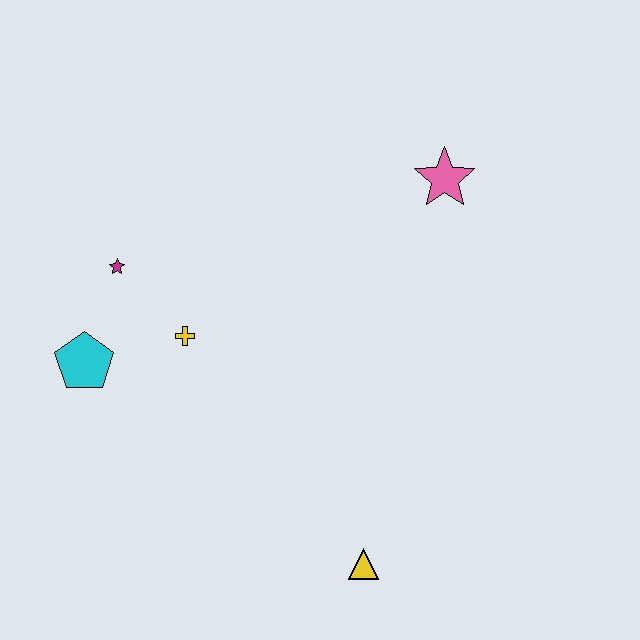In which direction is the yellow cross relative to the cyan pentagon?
The yellow cross is to the right of the cyan pentagon.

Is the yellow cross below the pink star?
Yes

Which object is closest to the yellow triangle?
The yellow cross is closest to the yellow triangle.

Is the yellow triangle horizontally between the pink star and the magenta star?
Yes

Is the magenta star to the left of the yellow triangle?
Yes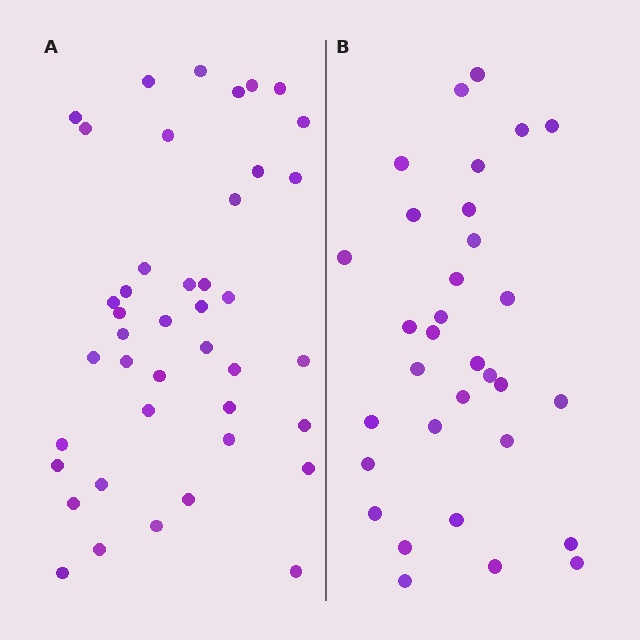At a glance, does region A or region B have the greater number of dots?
Region A (the left region) has more dots.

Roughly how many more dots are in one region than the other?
Region A has roughly 10 or so more dots than region B.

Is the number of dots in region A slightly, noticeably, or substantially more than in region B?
Region A has noticeably more, but not dramatically so. The ratio is roughly 1.3 to 1.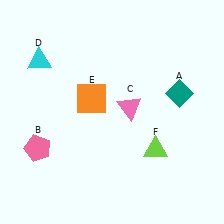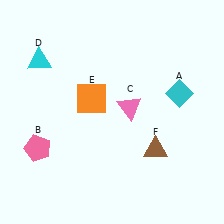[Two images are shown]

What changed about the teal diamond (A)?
In Image 1, A is teal. In Image 2, it changed to cyan.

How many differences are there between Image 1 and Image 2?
There are 2 differences between the two images.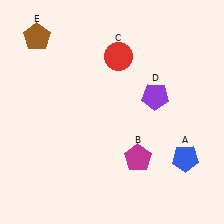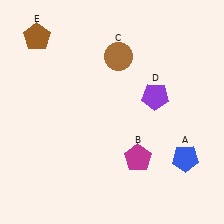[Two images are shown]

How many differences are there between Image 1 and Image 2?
There is 1 difference between the two images.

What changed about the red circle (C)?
In Image 1, C is red. In Image 2, it changed to brown.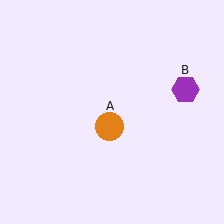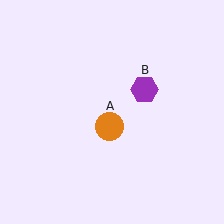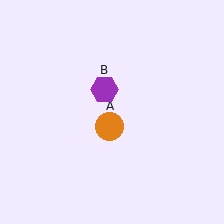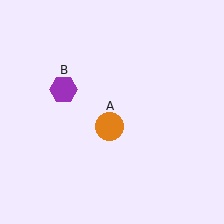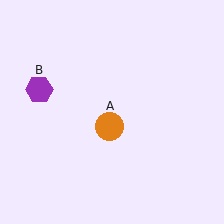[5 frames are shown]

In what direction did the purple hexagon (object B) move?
The purple hexagon (object B) moved left.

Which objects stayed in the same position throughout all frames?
Orange circle (object A) remained stationary.